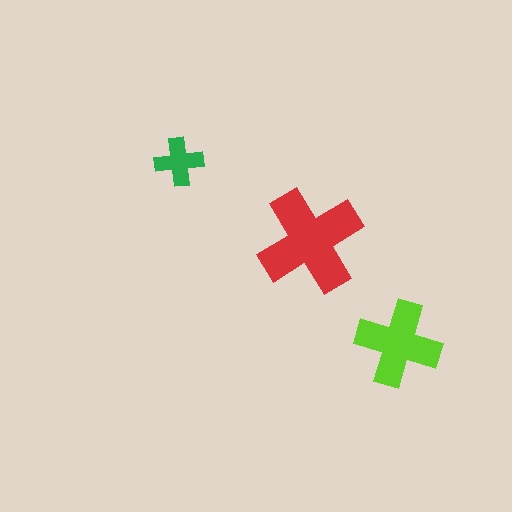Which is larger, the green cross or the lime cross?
The lime one.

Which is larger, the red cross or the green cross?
The red one.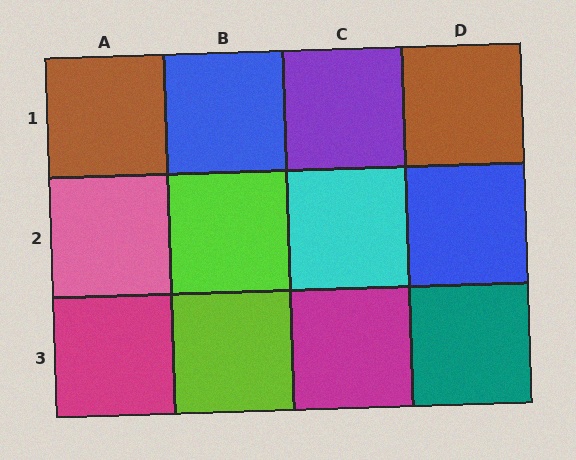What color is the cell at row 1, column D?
Brown.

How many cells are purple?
1 cell is purple.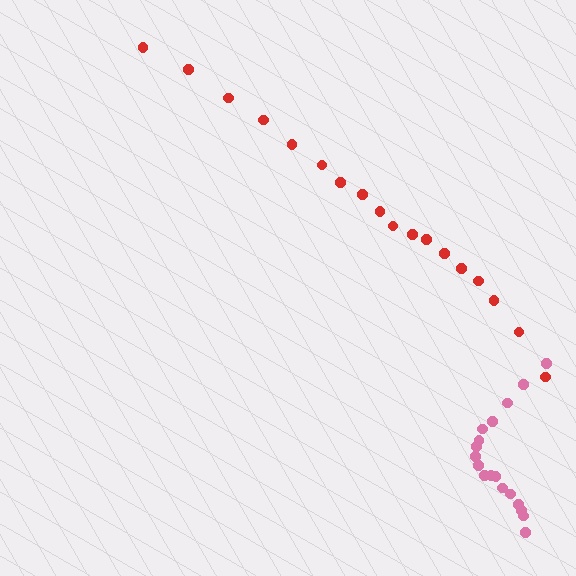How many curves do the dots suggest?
There are 2 distinct paths.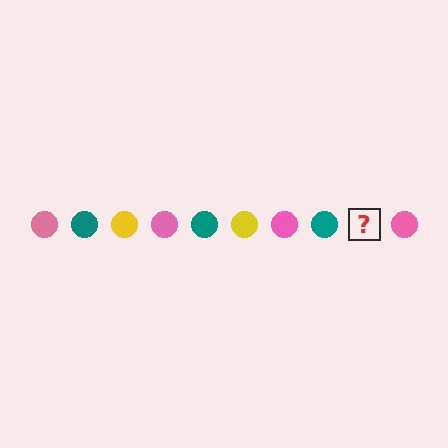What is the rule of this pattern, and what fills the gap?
The rule is that the pattern cycles through pink, teal, yellow circles. The gap should be filled with a yellow circle.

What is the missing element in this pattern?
The missing element is a yellow circle.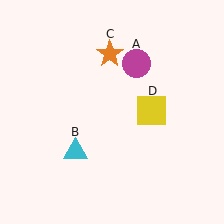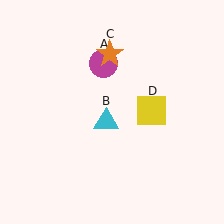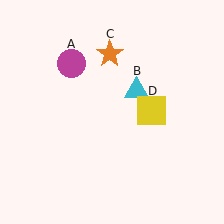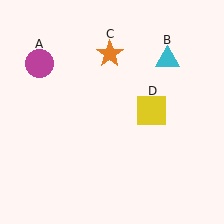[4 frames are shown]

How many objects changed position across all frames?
2 objects changed position: magenta circle (object A), cyan triangle (object B).